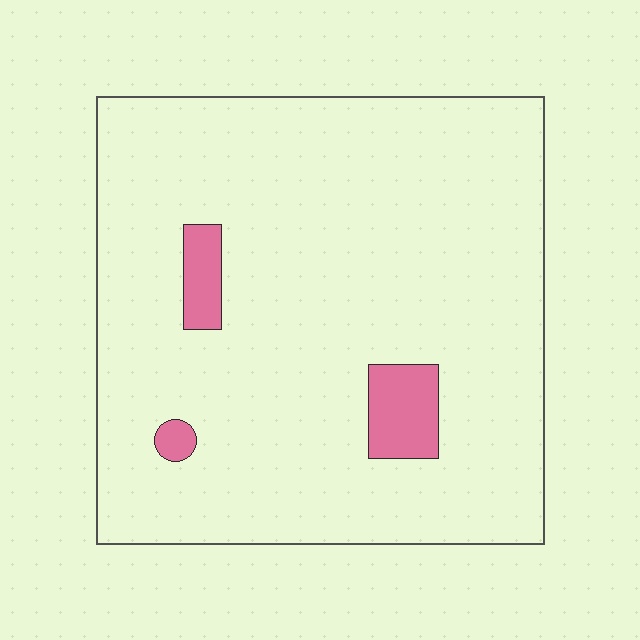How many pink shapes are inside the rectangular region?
3.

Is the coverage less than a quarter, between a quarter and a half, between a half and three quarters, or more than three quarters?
Less than a quarter.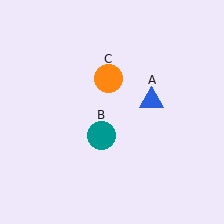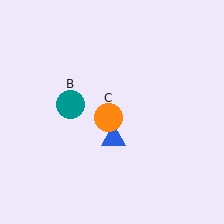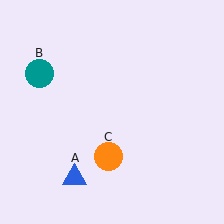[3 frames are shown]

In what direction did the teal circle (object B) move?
The teal circle (object B) moved up and to the left.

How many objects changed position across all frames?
3 objects changed position: blue triangle (object A), teal circle (object B), orange circle (object C).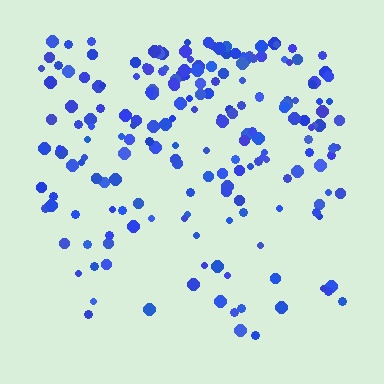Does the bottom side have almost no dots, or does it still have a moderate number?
Still a moderate number, just noticeably fewer than the top.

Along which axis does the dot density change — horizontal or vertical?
Vertical.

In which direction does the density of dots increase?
From bottom to top, with the top side densest.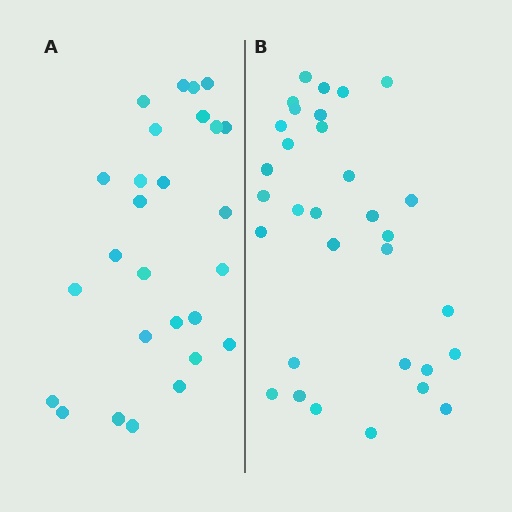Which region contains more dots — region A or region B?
Region B (the right region) has more dots.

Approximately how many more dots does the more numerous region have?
Region B has about 5 more dots than region A.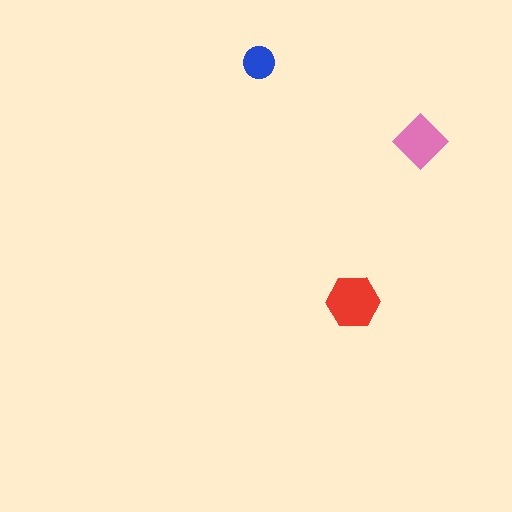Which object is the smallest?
The blue circle.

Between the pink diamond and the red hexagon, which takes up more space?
The red hexagon.